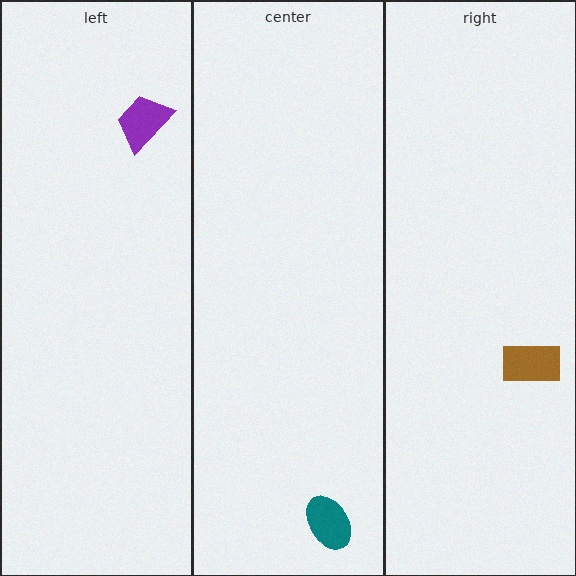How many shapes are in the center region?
1.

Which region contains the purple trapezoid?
The left region.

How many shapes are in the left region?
1.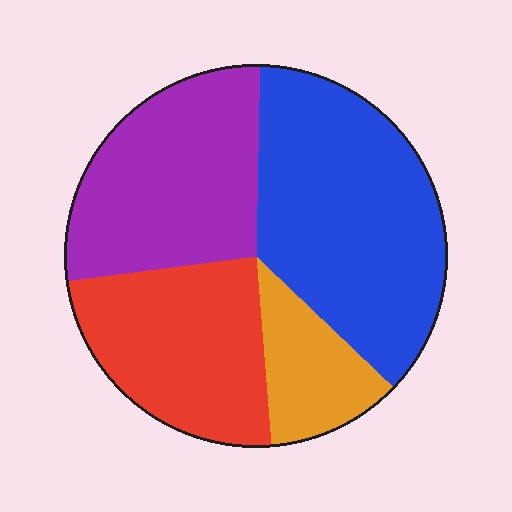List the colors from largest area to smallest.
From largest to smallest: blue, purple, red, orange.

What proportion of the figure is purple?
Purple takes up between a sixth and a third of the figure.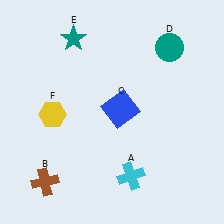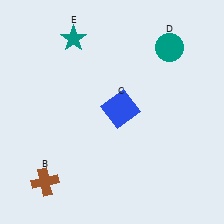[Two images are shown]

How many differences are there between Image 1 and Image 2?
There are 2 differences between the two images.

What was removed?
The yellow hexagon (F), the cyan cross (A) were removed in Image 2.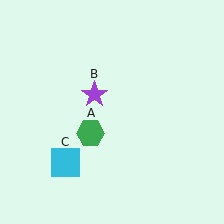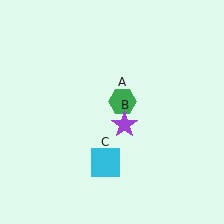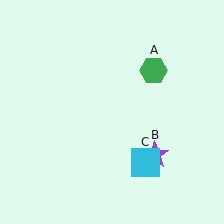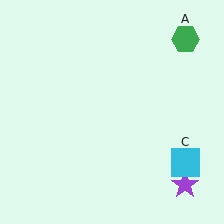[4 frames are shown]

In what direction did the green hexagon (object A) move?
The green hexagon (object A) moved up and to the right.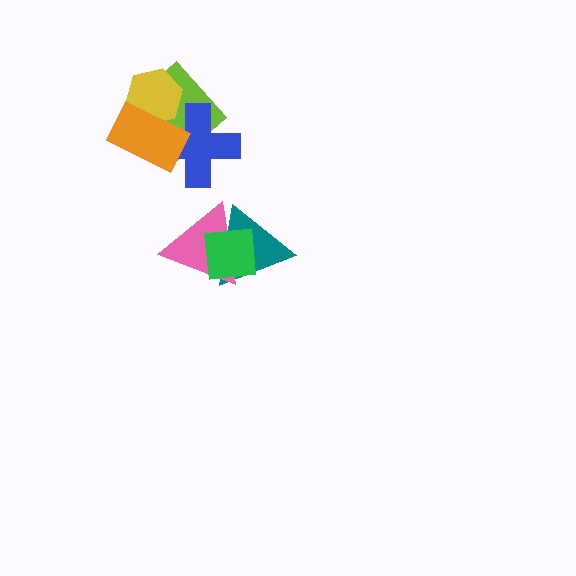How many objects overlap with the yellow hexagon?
2 objects overlap with the yellow hexagon.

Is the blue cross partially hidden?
Yes, it is partially covered by another shape.